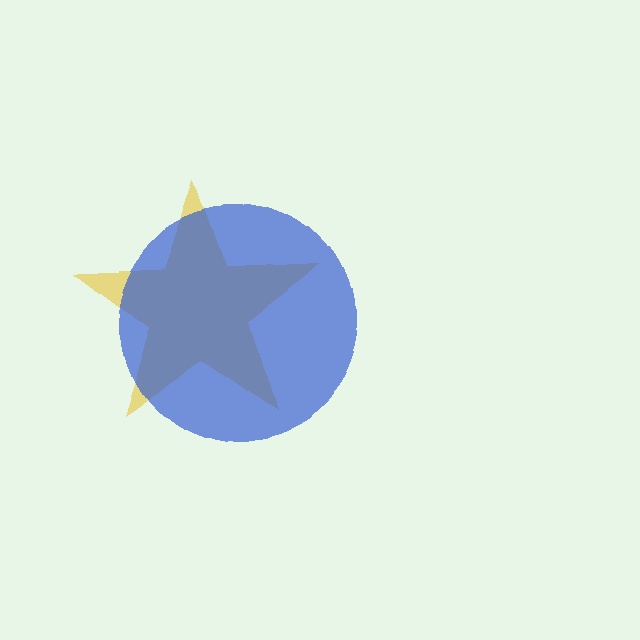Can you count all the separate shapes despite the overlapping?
Yes, there are 2 separate shapes.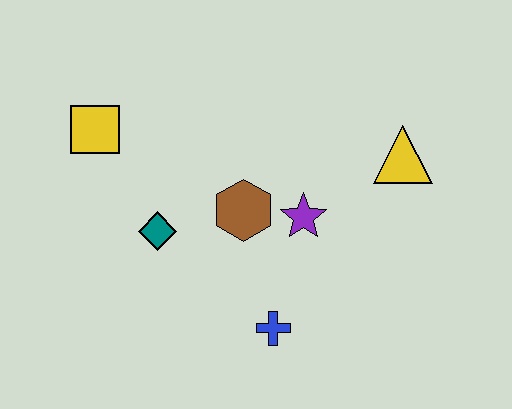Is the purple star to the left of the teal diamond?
No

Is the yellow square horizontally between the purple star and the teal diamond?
No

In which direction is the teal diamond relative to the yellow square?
The teal diamond is below the yellow square.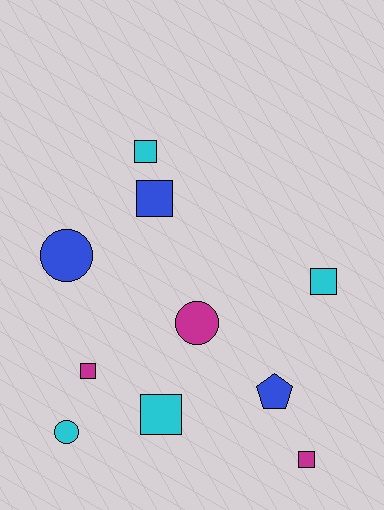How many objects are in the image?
There are 10 objects.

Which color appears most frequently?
Cyan, with 4 objects.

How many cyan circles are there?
There is 1 cyan circle.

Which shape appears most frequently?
Square, with 6 objects.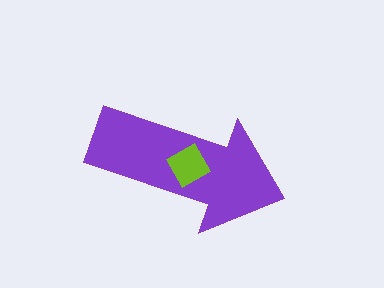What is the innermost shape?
The lime diamond.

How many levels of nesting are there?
2.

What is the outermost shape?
The purple arrow.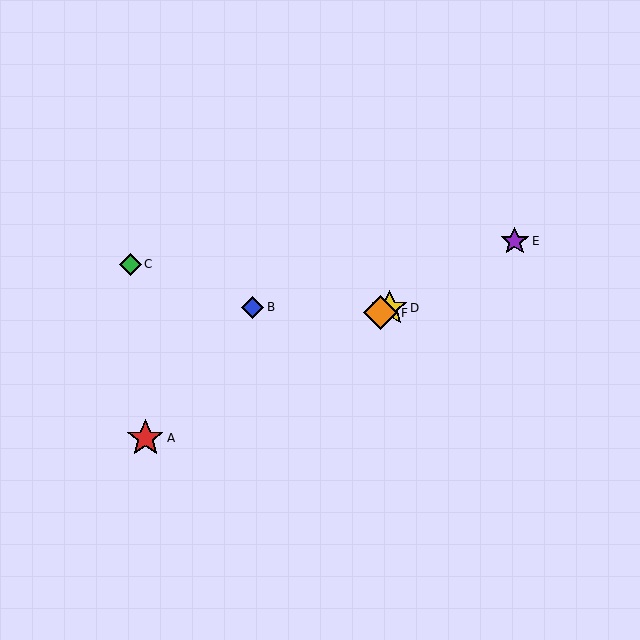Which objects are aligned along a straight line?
Objects A, D, E, F are aligned along a straight line.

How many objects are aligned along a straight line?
4 objects (A, D, E, F) are aligned along a straight line.